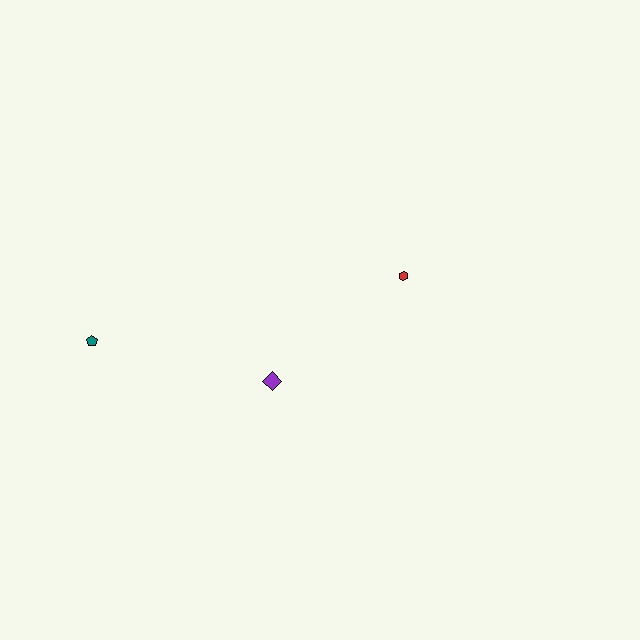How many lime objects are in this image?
There are no lime objects.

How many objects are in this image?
There are 3 objects.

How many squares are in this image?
There are no squares.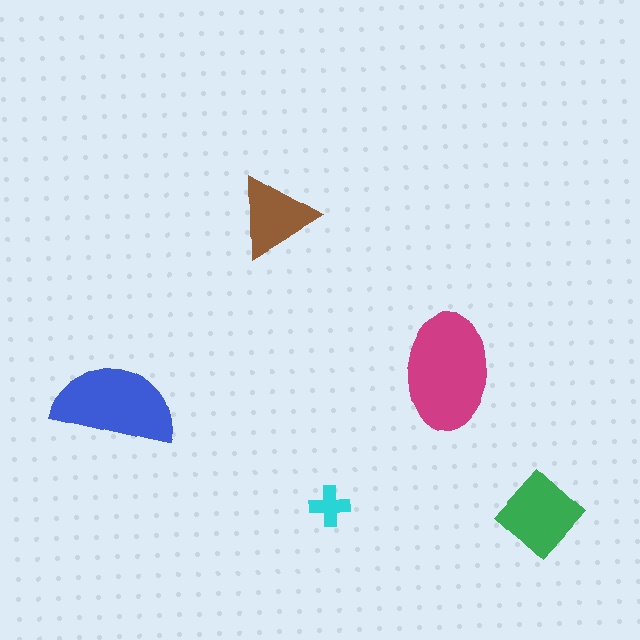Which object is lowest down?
The green diamond is bottommost.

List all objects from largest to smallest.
The magenta ellipse, the blue semicircle, the green diamond, the brown triangle, the cyan cross.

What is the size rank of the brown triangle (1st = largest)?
4th.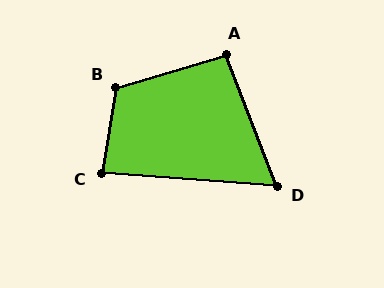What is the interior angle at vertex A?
Approximately 95 degrees (approximately right).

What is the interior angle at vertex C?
Approximately 85 degrees (approximately right).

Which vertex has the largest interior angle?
B, at approximately 116 degrees.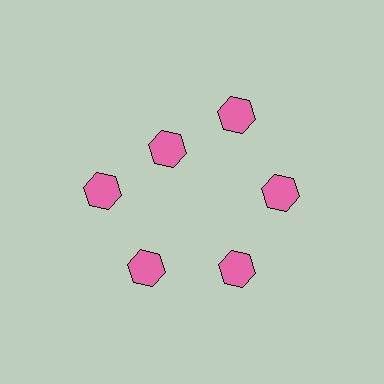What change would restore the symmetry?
The symmetry would be restored by moving it outward, back onto the ring so that all 6 hexagons sit at equal angles and equal distance from the center.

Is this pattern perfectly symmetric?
No. The 6 pink hexagons are arranged in a ring, but one element near the 11 o'clock position is pulled inward toward the center, breaking the 6-fold rotational symmetry.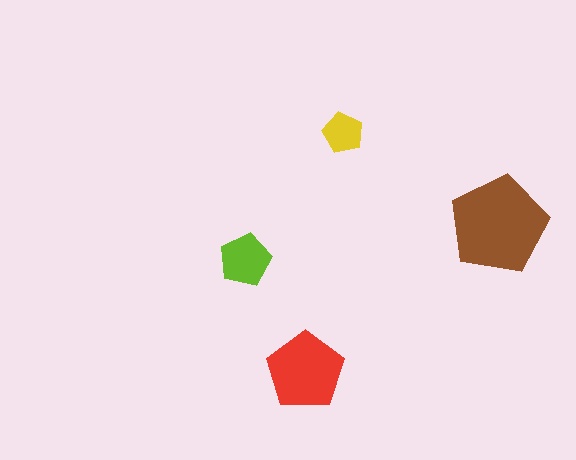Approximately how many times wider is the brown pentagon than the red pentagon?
About 1.5 times wider.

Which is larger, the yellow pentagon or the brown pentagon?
The brown one.